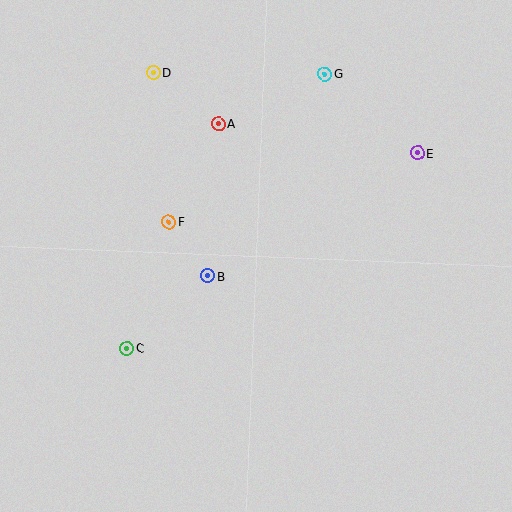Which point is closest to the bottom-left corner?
Point C is closest to the bottom-left corner.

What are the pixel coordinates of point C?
Point C is at (127, 348).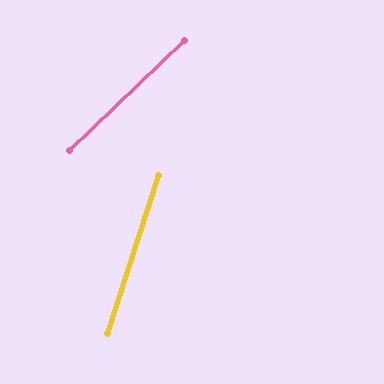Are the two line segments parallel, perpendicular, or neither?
Neither parallel nor perpendicular — they differ by about 29°.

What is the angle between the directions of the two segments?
Approximately 29 degrees.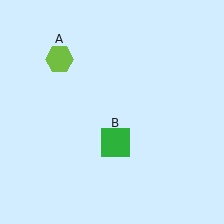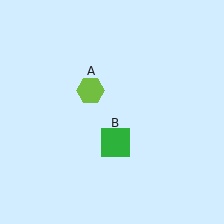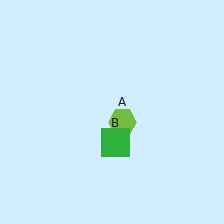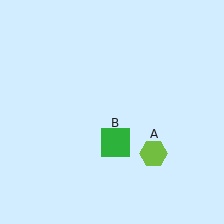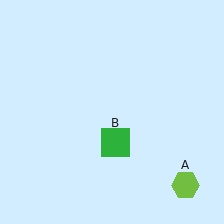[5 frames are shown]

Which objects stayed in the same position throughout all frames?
Green square (object B) remained stationary.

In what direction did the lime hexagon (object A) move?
The lime hexagon (object A) moved down and to the right.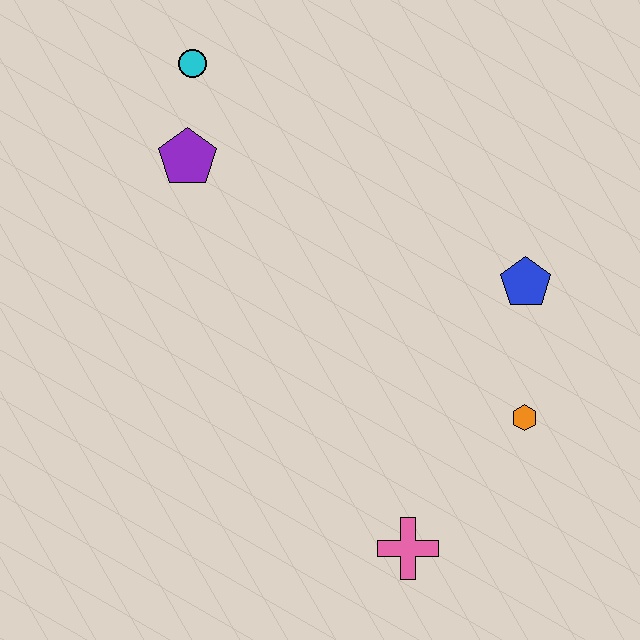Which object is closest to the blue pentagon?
The orange hexagon is closest to the blue pentagon.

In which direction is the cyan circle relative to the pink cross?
The cyan circle is above the pink cross.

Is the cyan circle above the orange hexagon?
Yes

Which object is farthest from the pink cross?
The cyan circle is farthest from the pink cross.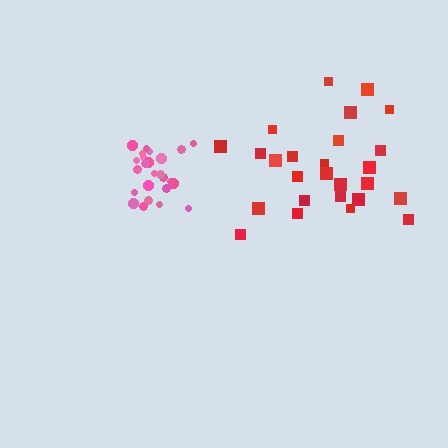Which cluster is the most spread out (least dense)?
Red.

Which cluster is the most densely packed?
Pink.